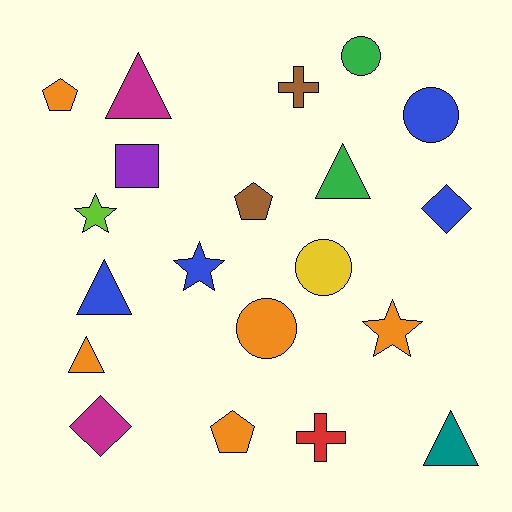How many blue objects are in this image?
There are 4 blue objects.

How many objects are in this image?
There are 20 objects.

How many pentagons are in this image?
There are 3 pentagons.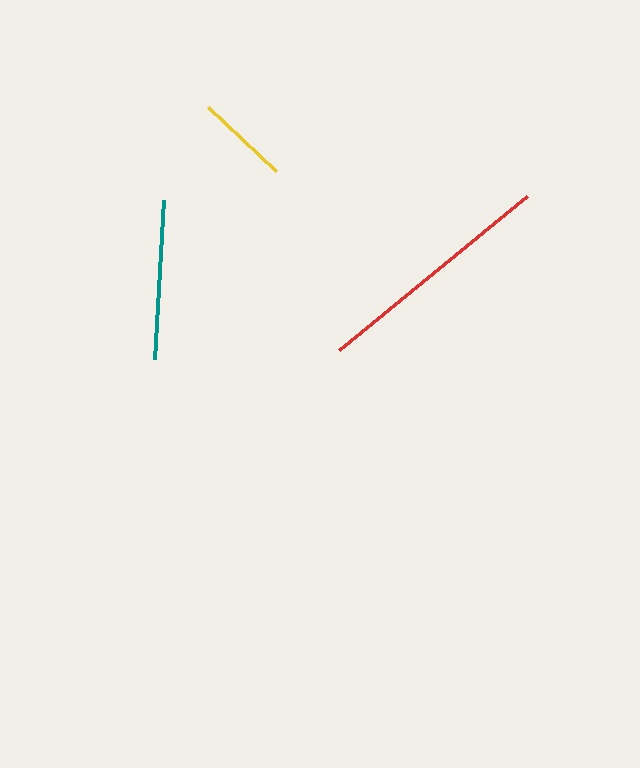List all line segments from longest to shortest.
From longest to shortest: red, teal, yellow.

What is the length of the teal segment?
The teal segment is approximately 160 pixels long.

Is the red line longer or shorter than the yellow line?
The red line is longer than the yellow line.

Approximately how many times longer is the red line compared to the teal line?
The red line is approximately 1.5 times the length of the teal line.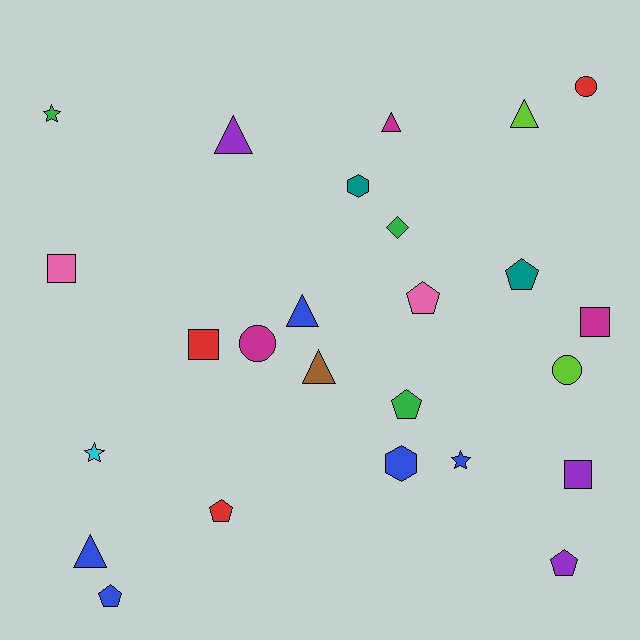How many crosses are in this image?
There are no crosses.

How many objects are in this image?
There are 25 objects.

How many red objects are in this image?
There are 3 red objects.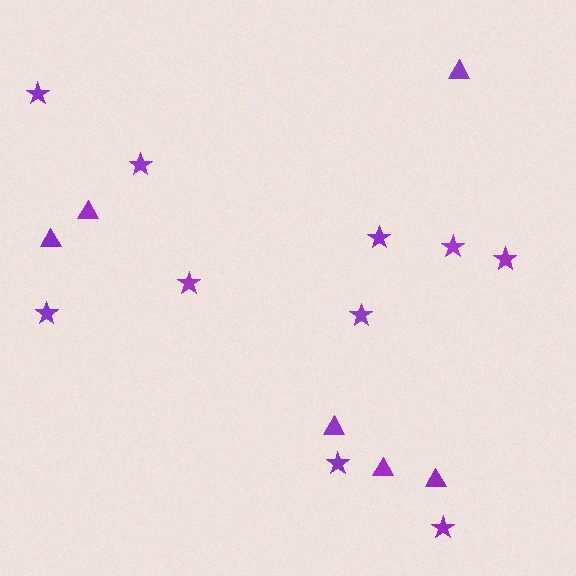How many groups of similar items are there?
There are 2 groups: one group of stars (10) and one group of triangles (6).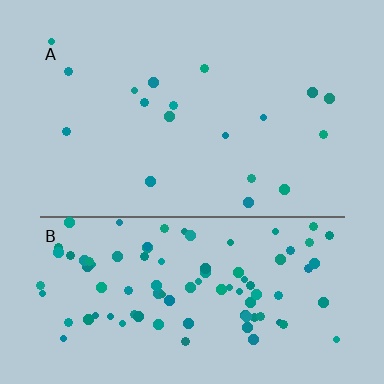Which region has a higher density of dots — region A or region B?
B (the bottom).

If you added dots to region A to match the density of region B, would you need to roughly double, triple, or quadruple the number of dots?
Approximately quadruple.